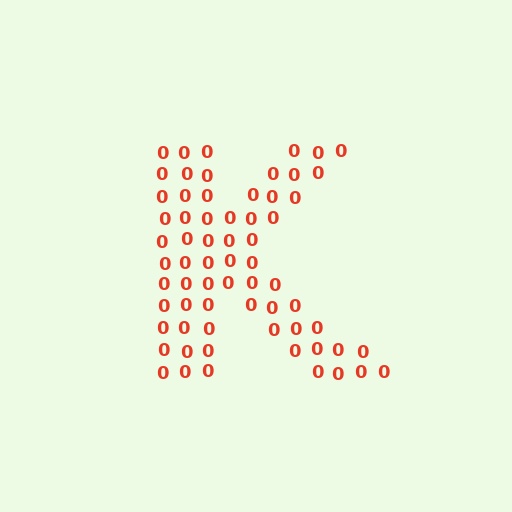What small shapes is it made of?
It is made of small digit 0's.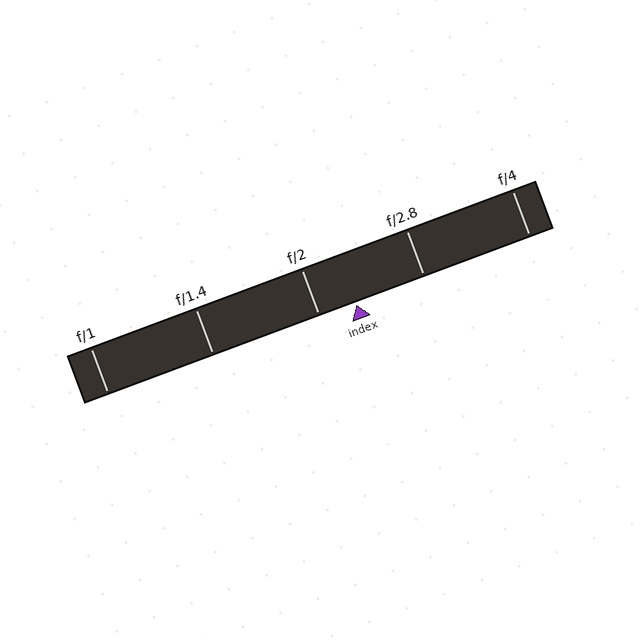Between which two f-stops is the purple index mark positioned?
The index mark is between f/2 and f/2.8.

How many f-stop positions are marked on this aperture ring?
There are 5 f-stop positions marked.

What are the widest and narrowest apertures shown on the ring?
The widest aperture shown is f/1 and the narrowest is f/4.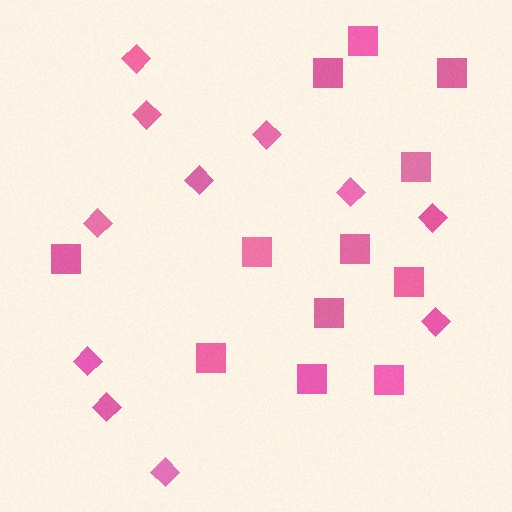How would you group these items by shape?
There are 2 groups: one group of squares (12) and one group of diamonds (11).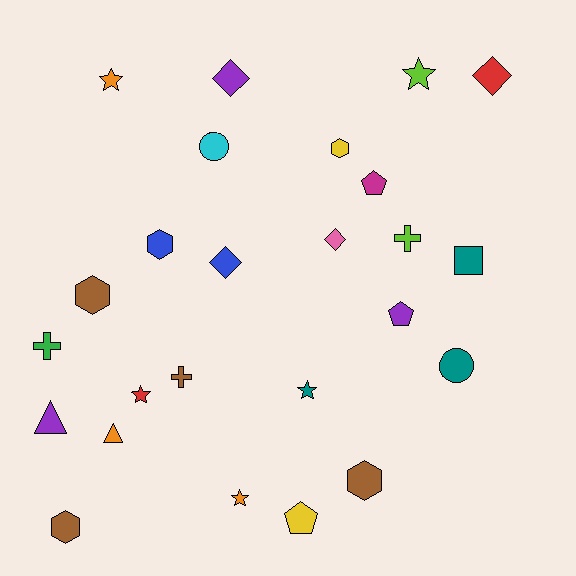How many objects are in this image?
There are 25 objects.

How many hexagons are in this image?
There are 5 hexagons.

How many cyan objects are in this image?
There is 1 cyan object.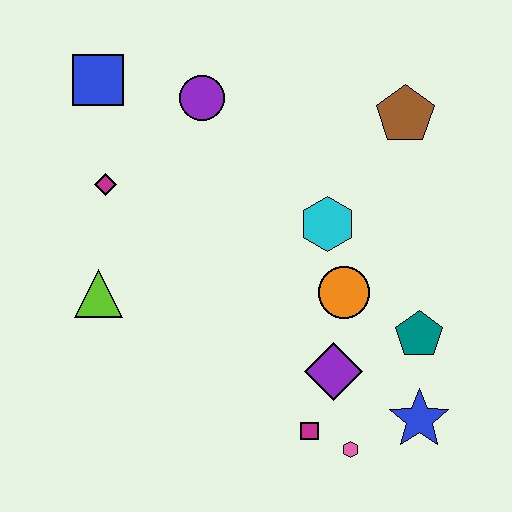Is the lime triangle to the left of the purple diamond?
Yes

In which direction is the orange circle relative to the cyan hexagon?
The orange circle is below the cyan hexagon.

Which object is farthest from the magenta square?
The blue square is farthest from the magenta square.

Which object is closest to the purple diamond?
The magenta square is closest to the purple diamond.